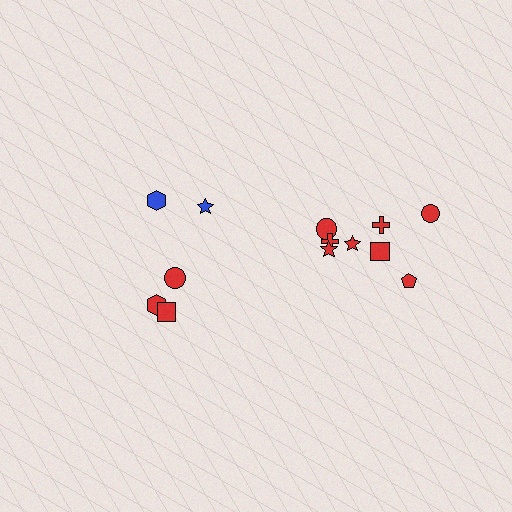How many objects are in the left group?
There are 5 objects.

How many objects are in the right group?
There are 8 objects.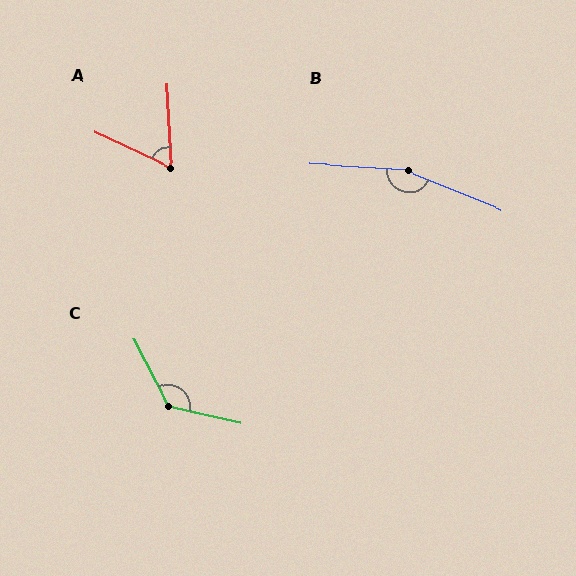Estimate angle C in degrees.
Approximately 131 degrees.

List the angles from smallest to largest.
A (62°), C (131°), B (161°).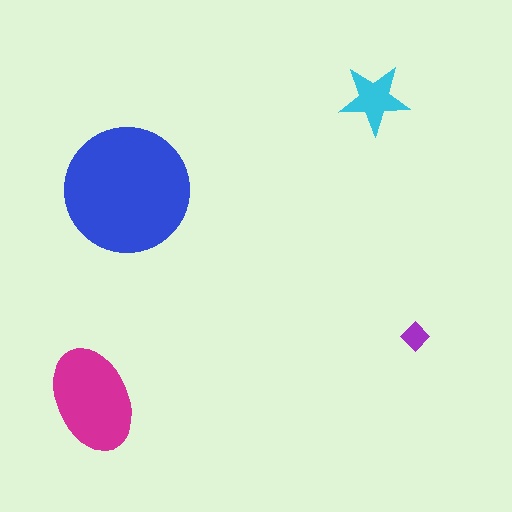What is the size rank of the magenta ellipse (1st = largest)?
2nd.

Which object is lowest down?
The magenta ellipse is bottommost.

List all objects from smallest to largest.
The purple diamond, the cyan star, the magenta ellipse, the blue circle.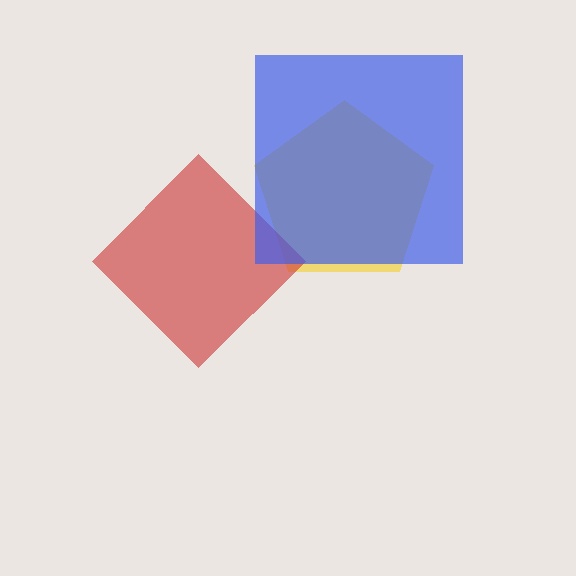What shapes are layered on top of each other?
The layered shapes are: a yellow pentagon, a red diamond, a blue square.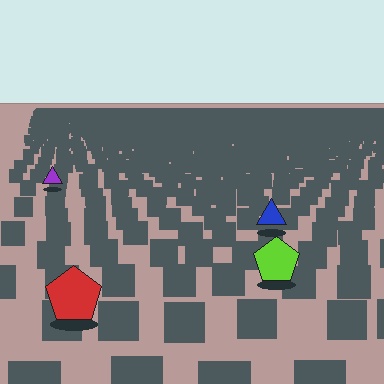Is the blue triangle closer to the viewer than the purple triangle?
Yes. The blue triangle is closer — you can tell from the texture gradient: the ground texture is coarser near it.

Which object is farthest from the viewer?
The purple triangle is farthest from the viewer. It appears smaller and the ground texture around it is denser.